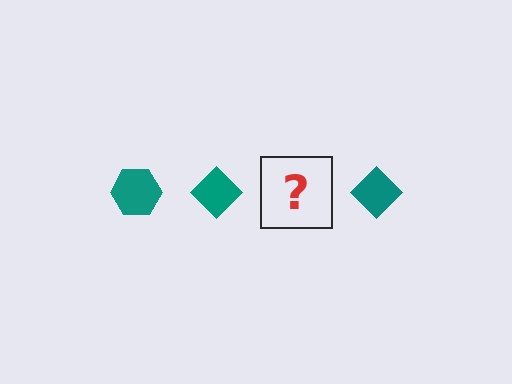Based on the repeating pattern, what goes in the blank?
The blank should be a teal hexagon.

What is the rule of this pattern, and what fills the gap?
The rule is that the pattern cycles through hexagon, diamond shapes in teal. The gap should be filled with a teal hexagon.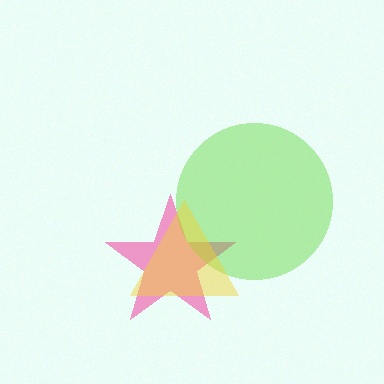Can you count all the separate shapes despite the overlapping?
Yes, there are 3 separate shapes.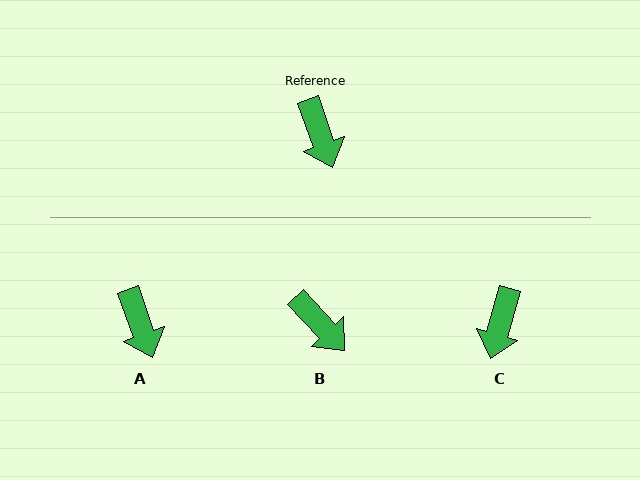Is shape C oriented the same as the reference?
No, it is off by about 35 degrees.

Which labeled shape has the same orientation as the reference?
A.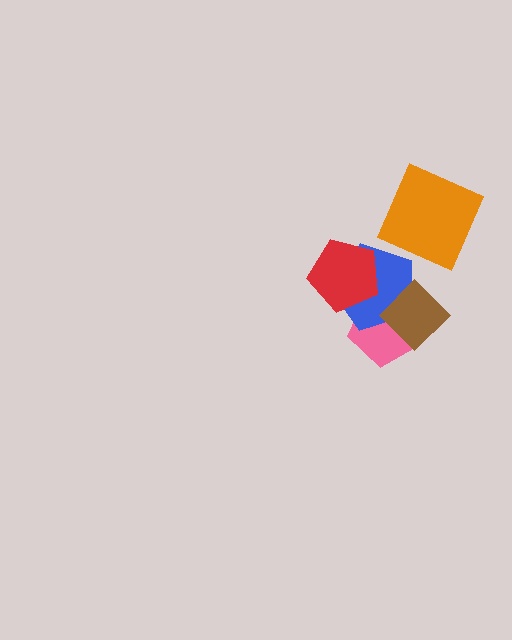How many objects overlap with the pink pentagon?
3 objects overlap with the pink pentagon.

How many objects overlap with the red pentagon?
2 objects overlap with the red pentagon.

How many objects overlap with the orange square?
0 objects overlap with the orange square.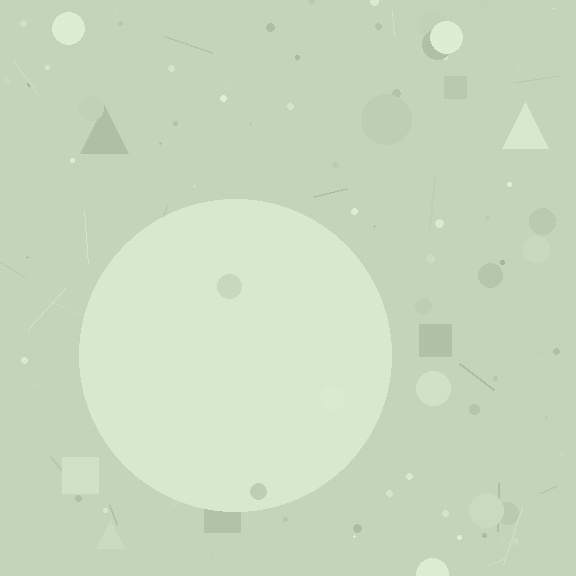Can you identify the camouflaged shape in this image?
The camouflaged shape is a circle.